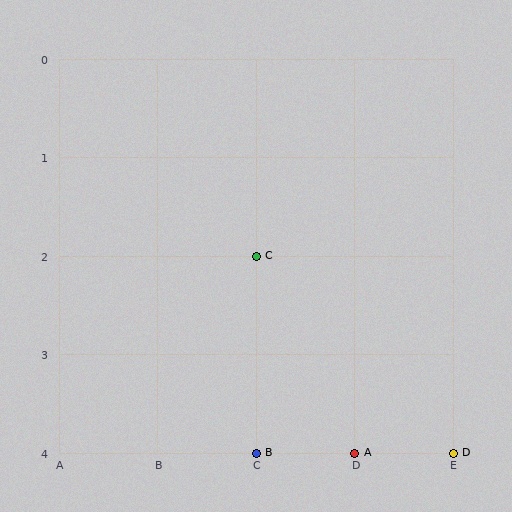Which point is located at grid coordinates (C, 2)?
Point C is at (C, 2).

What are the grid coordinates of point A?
Point A is at grid coordinates (D, 4).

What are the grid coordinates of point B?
Point B is at grid coordinates (C, 4).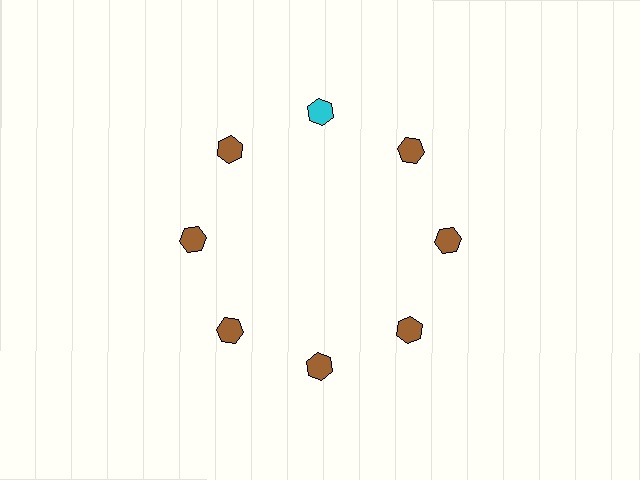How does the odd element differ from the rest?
It has a different color: cyan instead of brown.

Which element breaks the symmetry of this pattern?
The cyan hexagon at roughly the 12 o'clock position breaks the symmetry. All other shapes are brown hexagons.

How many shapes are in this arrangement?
There are 8 shapes arranged in a ring pattern.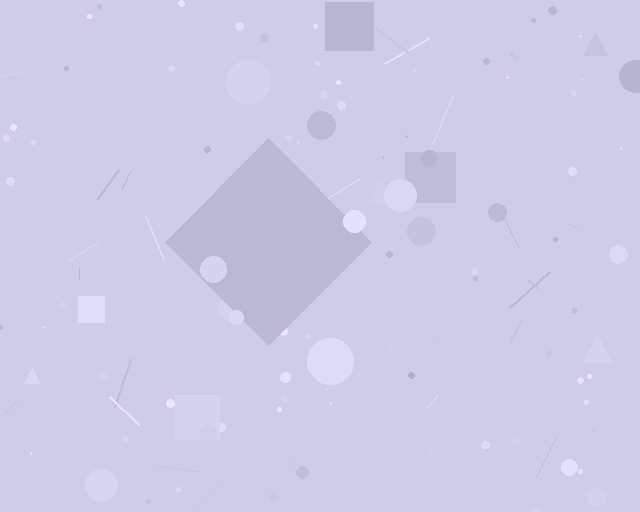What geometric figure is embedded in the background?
A diamond is embedded in the background.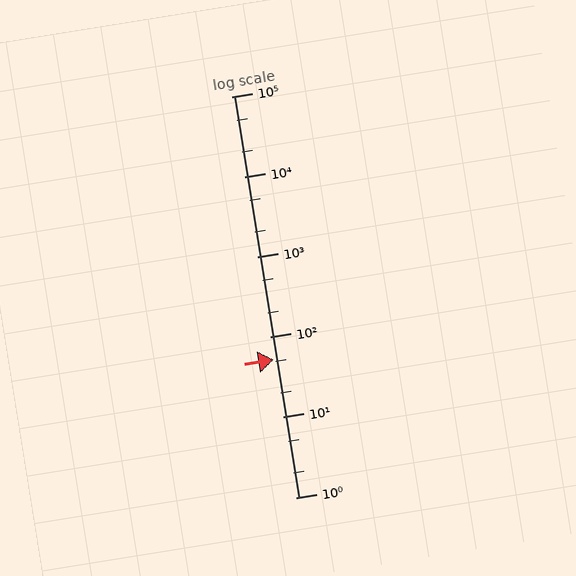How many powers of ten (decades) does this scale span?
The scale spans 5 decades, from 1 to 100000.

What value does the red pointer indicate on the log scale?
The pointer indicates approximately 52.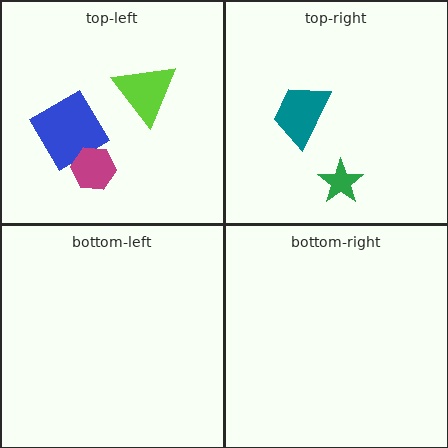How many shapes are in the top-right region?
2.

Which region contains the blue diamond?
The top-left region.